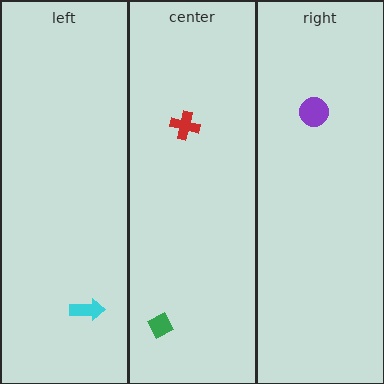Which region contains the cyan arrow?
The left region.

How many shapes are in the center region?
2.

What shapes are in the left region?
The cyan arrow.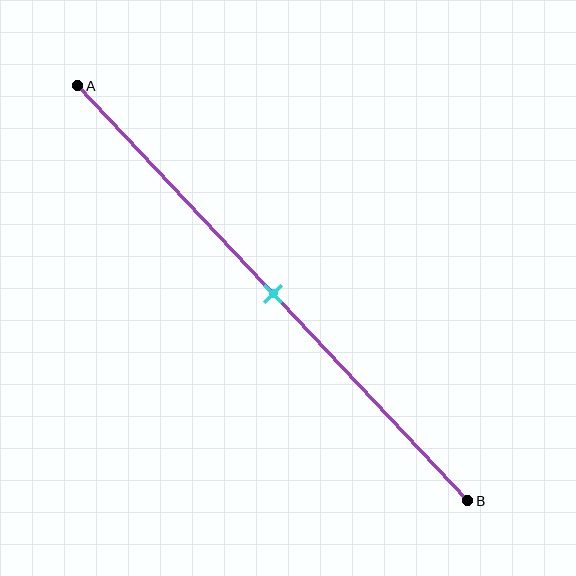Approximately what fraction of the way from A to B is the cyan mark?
The cyan mark is approximately 50% of the way from A to B.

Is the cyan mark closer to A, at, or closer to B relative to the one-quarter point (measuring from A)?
The cyan mark is closer to point B than the one-quarter point of segment AB.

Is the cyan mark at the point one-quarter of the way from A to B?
No, the mark is at about 50% from A, not at the 25% one-quarter point.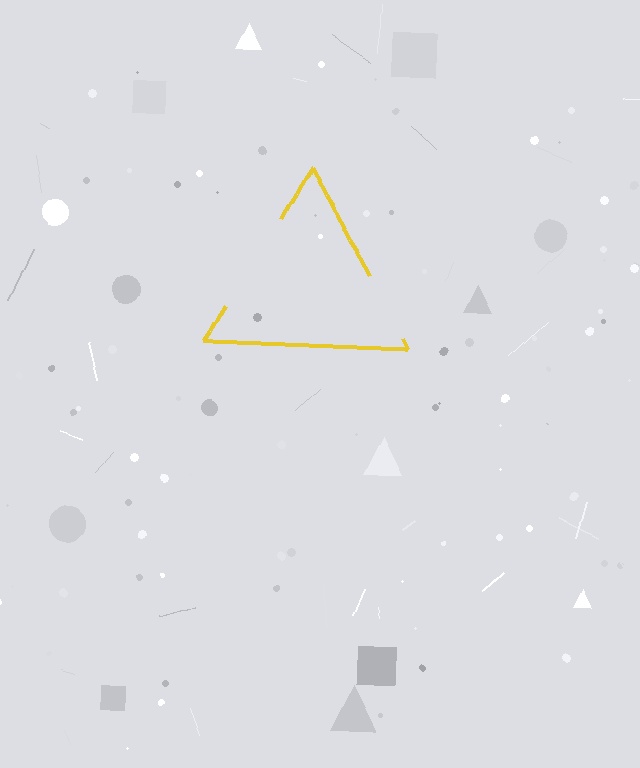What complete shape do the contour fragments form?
The contour fragments form a triangle.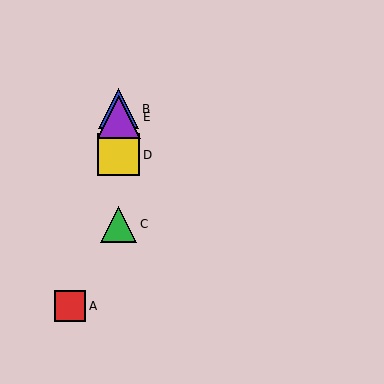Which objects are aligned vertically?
Objects B, C, D, E are aligned vertically.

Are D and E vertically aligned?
Yes, both are at x≈119.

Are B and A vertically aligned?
No, B is at x≈119 and A is at x≈70.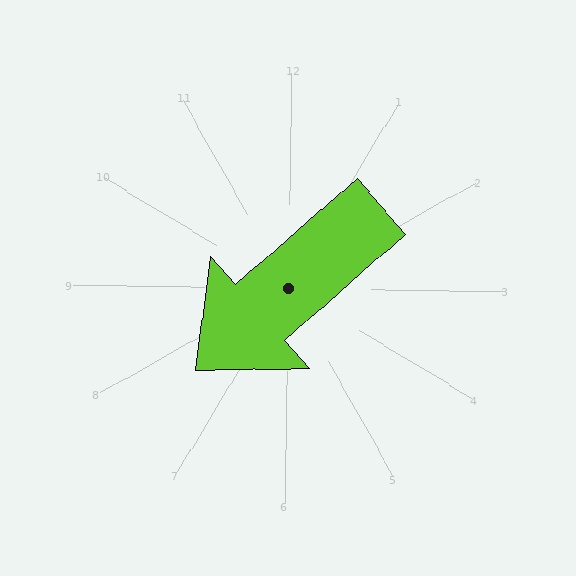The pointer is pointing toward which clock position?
Roughly 8 o'clock.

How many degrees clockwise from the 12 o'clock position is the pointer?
Approximately 228 degrees.